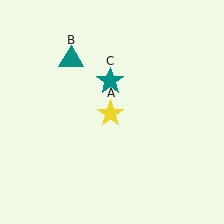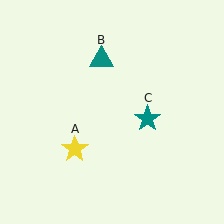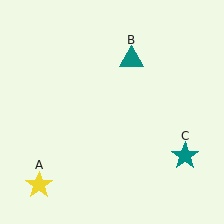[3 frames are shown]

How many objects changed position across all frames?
3 objects changed position: yellow star (object A), teal triangle (object B), teal star (object C).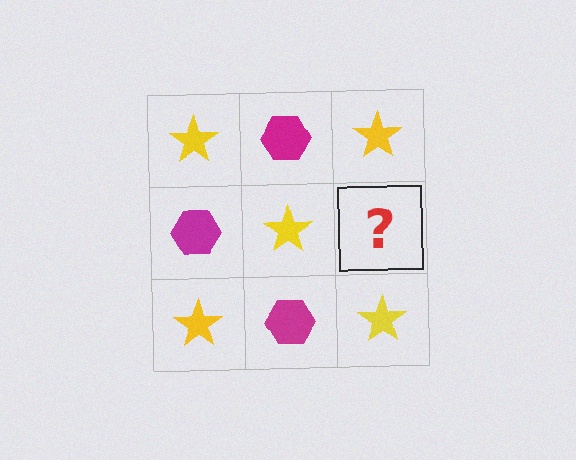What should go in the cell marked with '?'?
The missing cell should contain a magenta hexagon.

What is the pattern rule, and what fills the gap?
The rule is that it alternates yellow star and magenta hexagon in a checkerboard pattern. The gap should be filled with a magenta hexagon.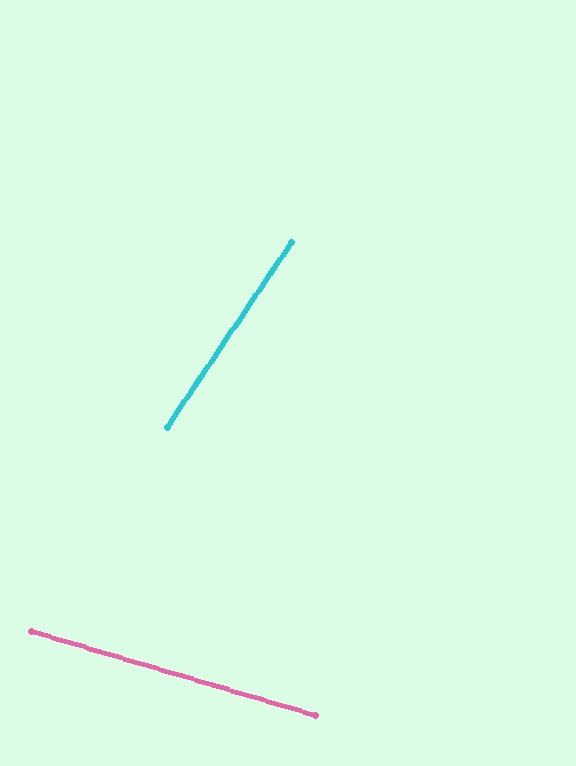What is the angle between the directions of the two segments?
Approximately 72 degrees.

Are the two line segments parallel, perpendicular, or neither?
Neither parallel nor perpendicular — they differ by about 72°.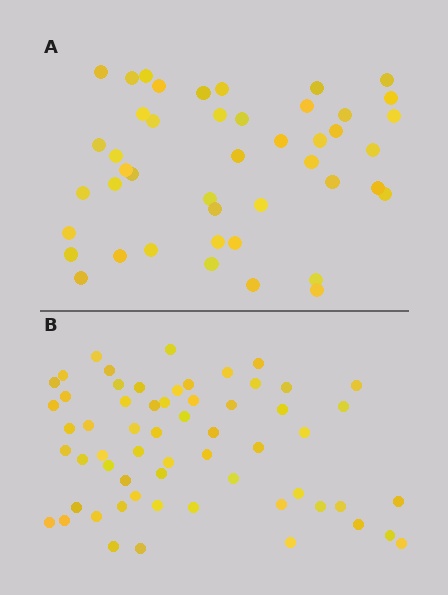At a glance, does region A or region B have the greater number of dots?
Region B (the bottom region) has more dots.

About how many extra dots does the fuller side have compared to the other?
Region B has approximately 15 more dots than region A.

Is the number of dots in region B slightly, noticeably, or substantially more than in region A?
Region B has noticeably more, but not dramatically so. The ratio is roughly 1.3 to 1.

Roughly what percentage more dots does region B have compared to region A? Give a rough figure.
About 35% more.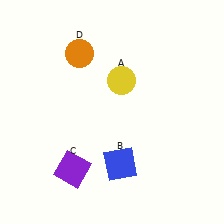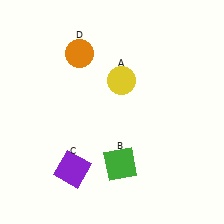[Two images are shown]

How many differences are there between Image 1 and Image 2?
There is 1 difference between the two images.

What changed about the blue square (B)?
In Image 1, B is blue. In Image 2, it changed to green.